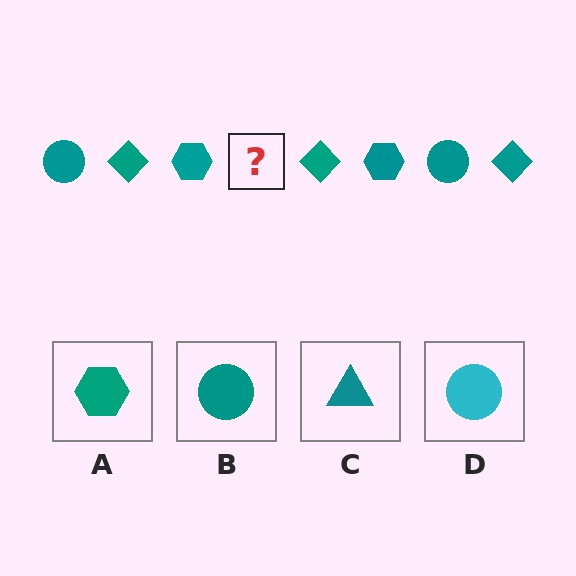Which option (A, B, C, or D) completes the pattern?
B.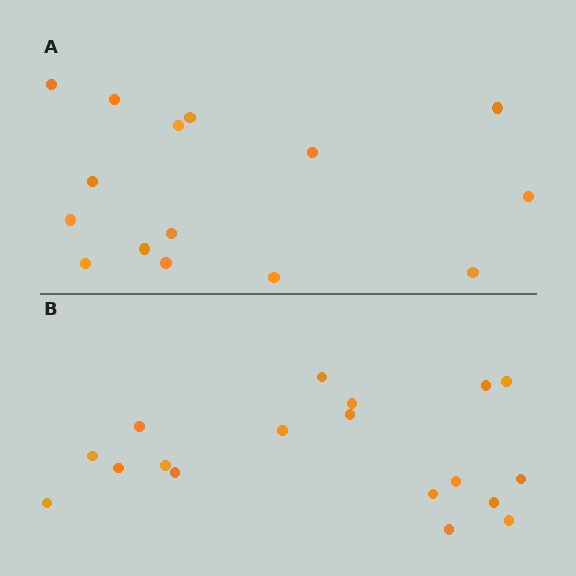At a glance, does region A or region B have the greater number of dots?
Region B (the bottom region) has more dots.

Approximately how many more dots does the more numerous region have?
Region B has just a few more — roughly 2 or 3 more dots than region A.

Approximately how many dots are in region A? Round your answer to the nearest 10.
About 20 dots. (The exact count is 15, which rounds to 20.)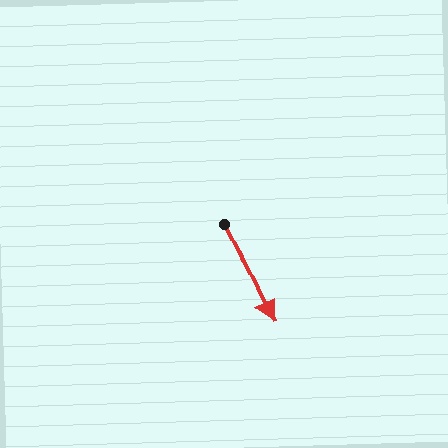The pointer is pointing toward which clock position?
Roughly 5 o'clock.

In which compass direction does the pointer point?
Southeast.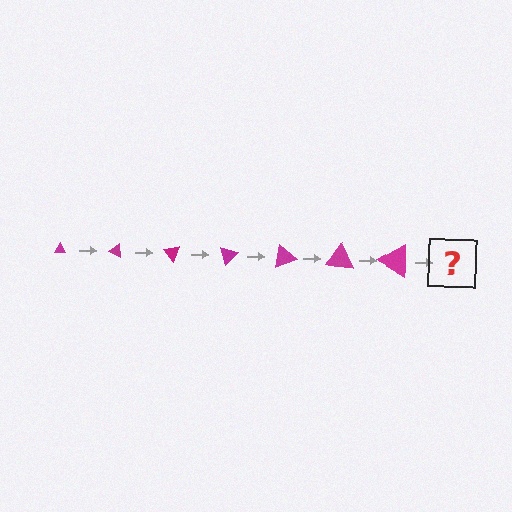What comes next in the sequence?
The next element should be a triangle, larger than the previous one and rotated 175 degrees from the start.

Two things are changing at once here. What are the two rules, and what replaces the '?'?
The two rules are that the triangle grows larger each step and it rotates 25 degrees each step. The '?' should be a triangle, larger than the previous one and rotated 175 degrees from the start.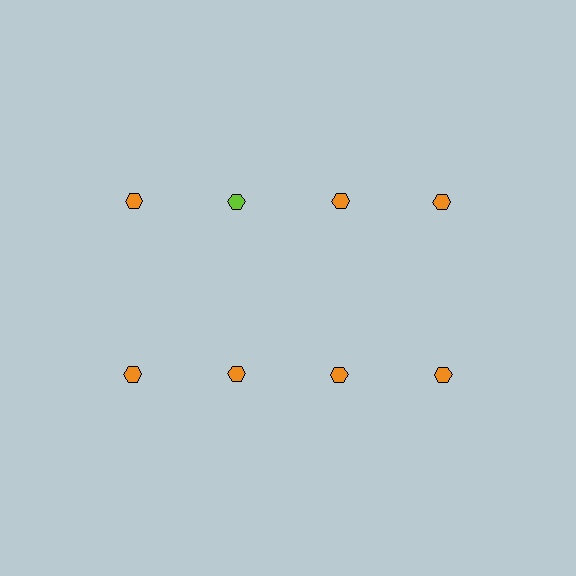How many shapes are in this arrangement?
There are 8 shapes arranged in a grid pattern.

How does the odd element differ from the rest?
It has a different color: lime instead of orange.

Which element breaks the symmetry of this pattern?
The lime hexagon in the top row, second from left column breaks the symmetry. All other shapes are orange hexagons.